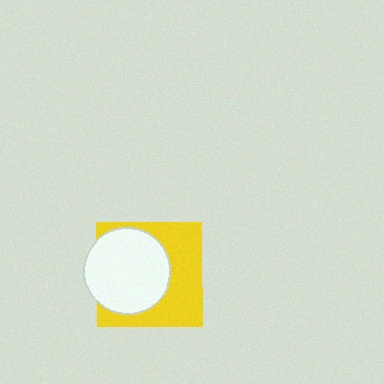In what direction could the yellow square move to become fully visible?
The yellow square could move right. That would shift it out from behind the white circle entirely.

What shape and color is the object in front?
The object in front is a white circle.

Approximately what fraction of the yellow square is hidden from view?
Roughly 49% of the yellow square is hidden behind the white circle.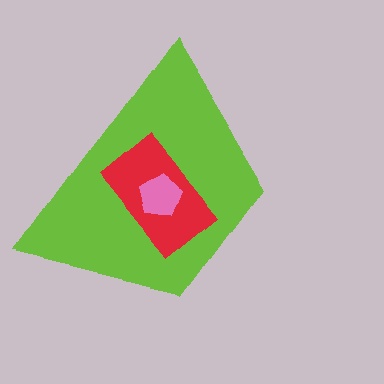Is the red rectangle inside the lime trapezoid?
Yes.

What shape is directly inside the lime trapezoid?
The red rectangle.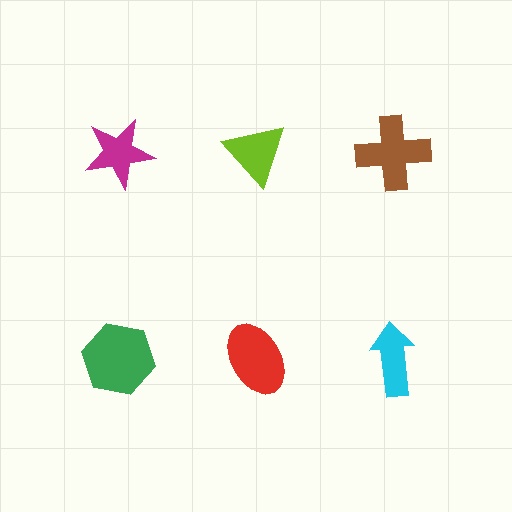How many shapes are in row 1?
3 shapes.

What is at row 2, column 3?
A cyan arrow.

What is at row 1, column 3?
A brown cross.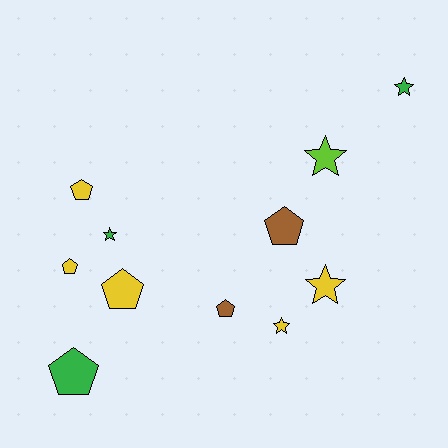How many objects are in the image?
There are 11 objects.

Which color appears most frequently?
Yellow, with 5 objects.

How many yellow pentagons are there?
There are 3 yellow pentagons.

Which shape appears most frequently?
Pentagon, with 6 objects.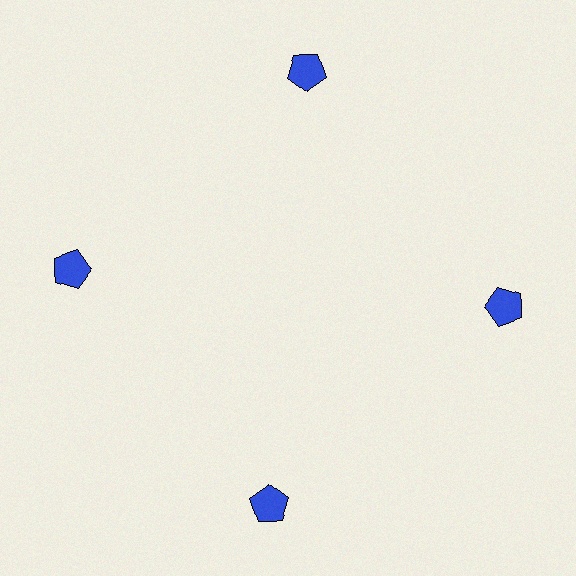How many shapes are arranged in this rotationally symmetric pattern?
There are 4 shapes, arranged in 4 groups of 1.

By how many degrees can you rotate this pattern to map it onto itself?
The pattern maps onto itself every 90 degrees of rotation.